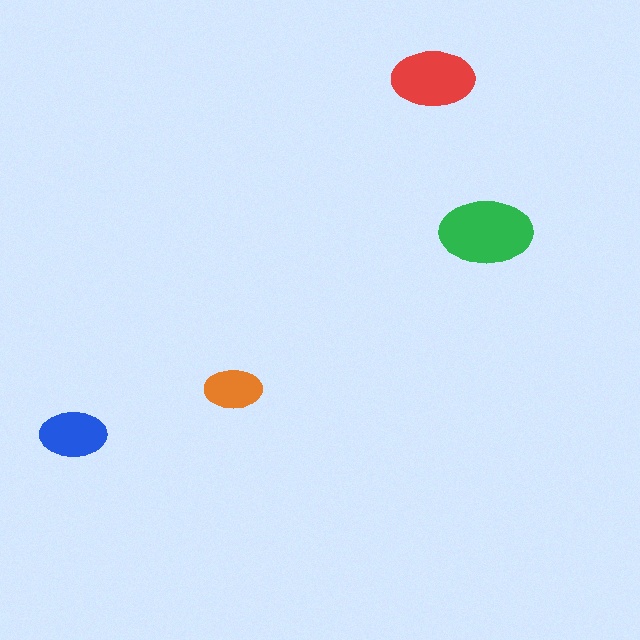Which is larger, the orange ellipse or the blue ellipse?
The blue one.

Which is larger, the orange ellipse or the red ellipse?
The red one.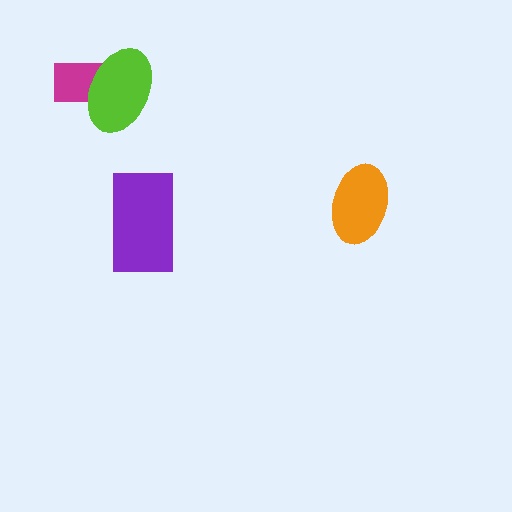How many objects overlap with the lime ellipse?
1 object overlaps with the lime ellipse.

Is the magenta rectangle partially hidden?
Yes, it is partially covered by another shape.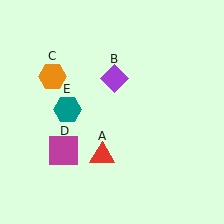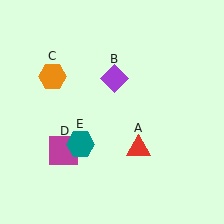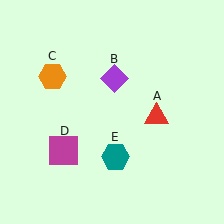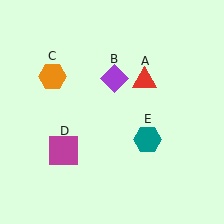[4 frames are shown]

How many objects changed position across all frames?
2 objects changed position: red triangle (object A), teal hexagon (object E).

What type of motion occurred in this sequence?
The red triangle (object A), teal hexagon (object E) rotated counterclockwise around the center of the scene.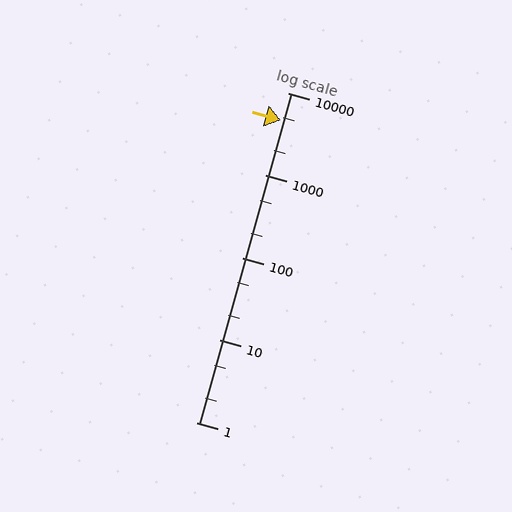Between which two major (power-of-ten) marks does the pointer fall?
The pointer is between 1000 and 10000.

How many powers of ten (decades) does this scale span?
The scale spans 4 decades, from 1 to 10000.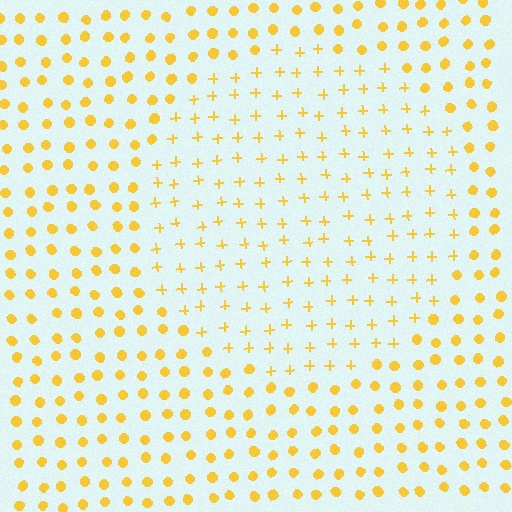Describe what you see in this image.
The image is filled with small yellow elements arranged in a uniform grid. A circle-shaped region contains plus signs, while the surrounding area contains circles. The boundary is defined purely by the change in element shape.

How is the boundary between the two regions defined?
The boundary is defined by a change in element shape: plus signs inside vs. circles outside. All elements share the same color and spacing.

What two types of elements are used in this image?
The image uses plus signs inside the circle region and circles outside it.